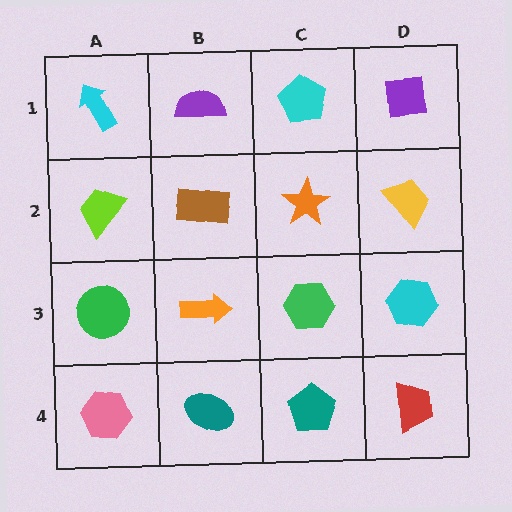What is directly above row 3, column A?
A lime trapezoid.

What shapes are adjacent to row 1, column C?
An orange star (row 2, column C), a purple semicircle (row 1, column B), a purple square (row 1, column D).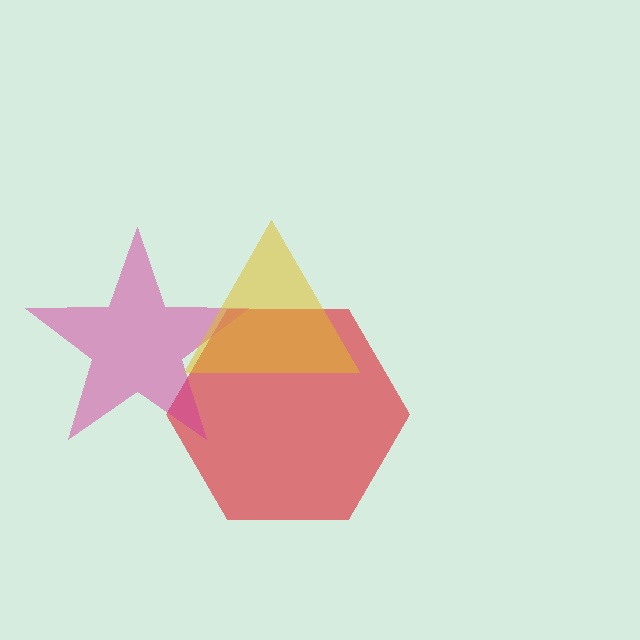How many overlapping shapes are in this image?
There are 3 overlapping shapes in the image.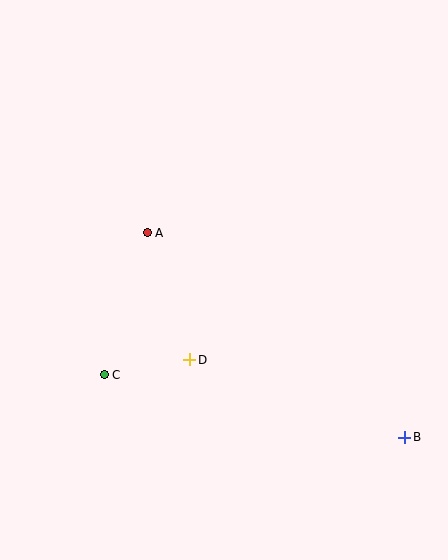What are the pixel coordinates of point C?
Point C is at (104, 375).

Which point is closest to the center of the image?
Point D at (190, 360) is closest to the center.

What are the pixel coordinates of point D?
Point D is at (190, 360).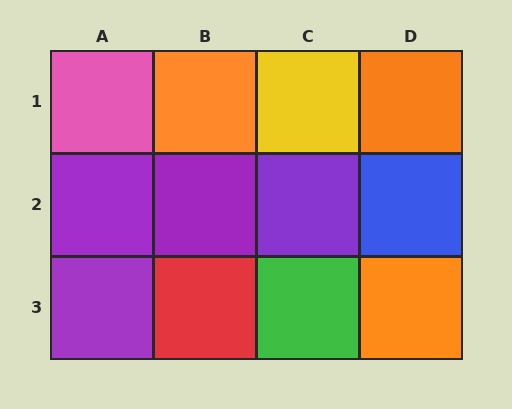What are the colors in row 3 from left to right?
Purple, red, green, orange.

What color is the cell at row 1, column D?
Orange.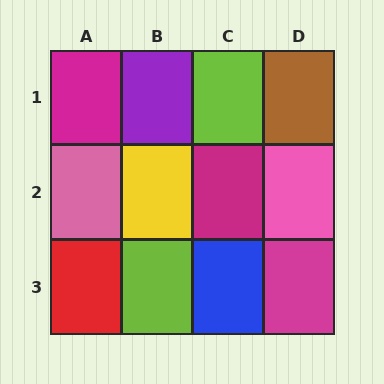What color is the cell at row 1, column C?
Lime.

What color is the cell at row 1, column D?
Brown.